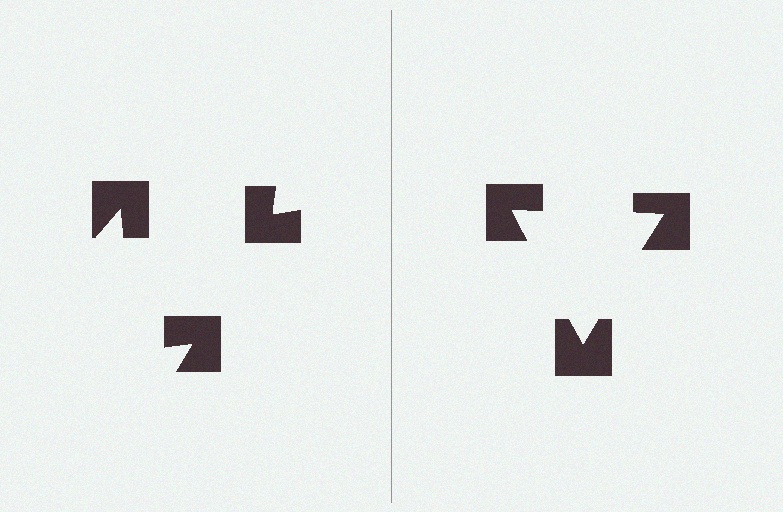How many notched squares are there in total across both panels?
6 — 3 on each side.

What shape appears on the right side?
An illusory triangle.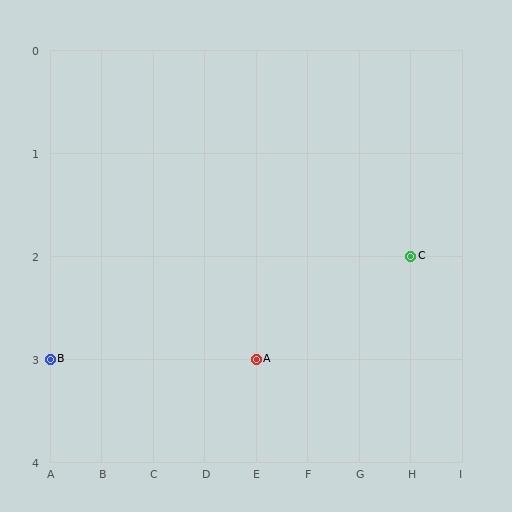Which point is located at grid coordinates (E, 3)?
Point A is at (E, 3).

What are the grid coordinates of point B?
Point B is at grid coordinates (A, 3).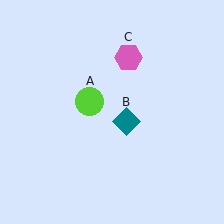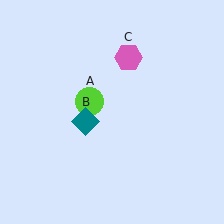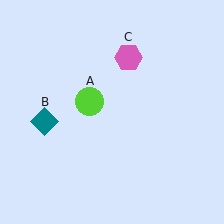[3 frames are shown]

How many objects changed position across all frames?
1 object changed position: teal diamond (object B).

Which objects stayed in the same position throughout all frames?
Lime circle (object A) and pink hexagon (object C) remained stationary.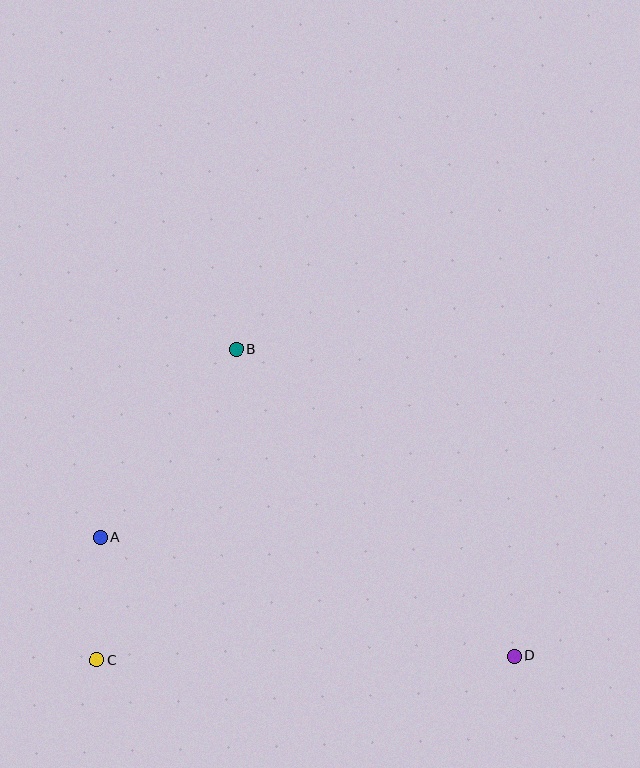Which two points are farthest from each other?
Points A and D are farthest from each other.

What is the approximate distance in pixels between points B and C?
The distance between B and C is approximately 341 pixels.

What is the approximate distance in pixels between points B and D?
The distance between B and D is approximately 414 pixels.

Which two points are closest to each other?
Points A and C are closest to each other.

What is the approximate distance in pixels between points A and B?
The distance between A and B is approximately 232 pixels.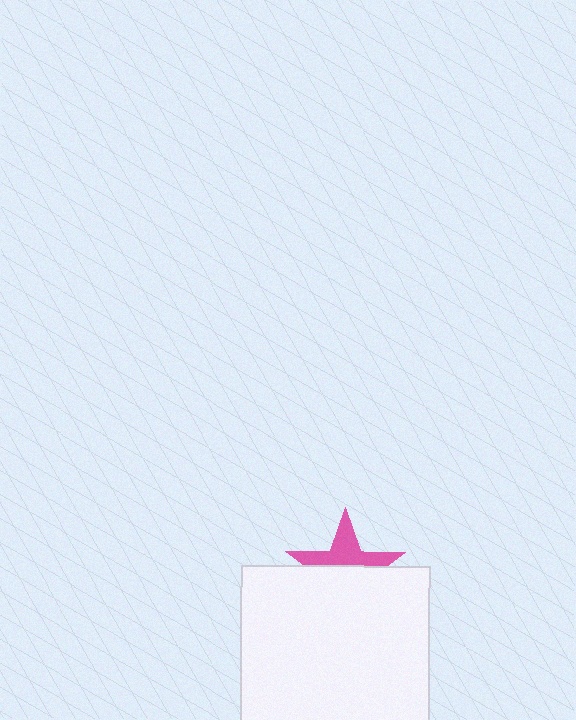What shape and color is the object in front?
The object in front is a white square.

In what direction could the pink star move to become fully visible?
The pink star could move up. That would shift it out from behind the white square entirely.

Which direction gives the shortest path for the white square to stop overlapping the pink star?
Moving down gives the shortest separation.